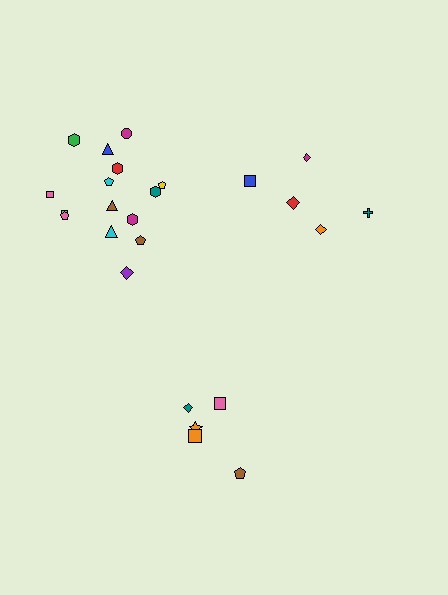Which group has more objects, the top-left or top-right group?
The top-left group.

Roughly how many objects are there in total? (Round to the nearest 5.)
Roughly 25 objects in total.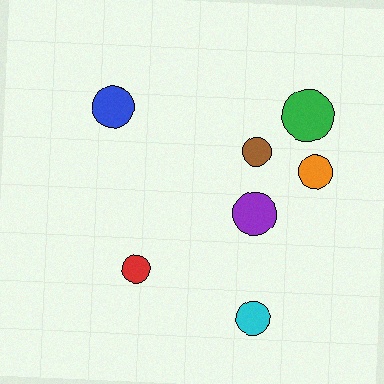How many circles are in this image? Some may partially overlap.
There are 7 circles.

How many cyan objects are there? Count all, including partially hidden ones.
There is 1 cyan object.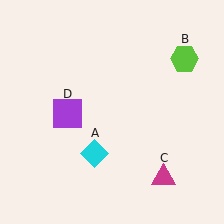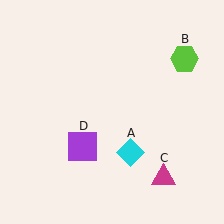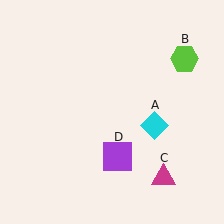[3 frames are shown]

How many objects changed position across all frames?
2 objects changed position: cyan diamond (object A), purple square (object D).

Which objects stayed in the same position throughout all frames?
Lime hexagon (object B) and magenta triangle (object C) remained stationary.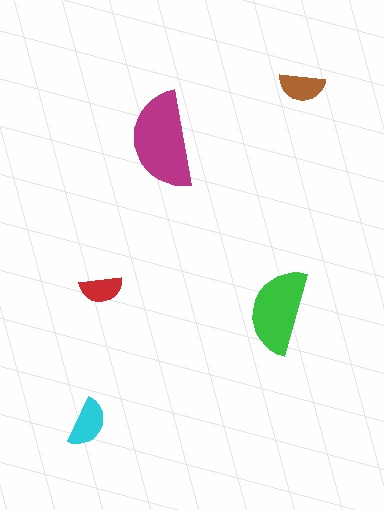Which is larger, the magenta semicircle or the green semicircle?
The magenta one.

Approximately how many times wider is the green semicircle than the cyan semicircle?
About 1.5 times wider.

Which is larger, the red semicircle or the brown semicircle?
The brown one.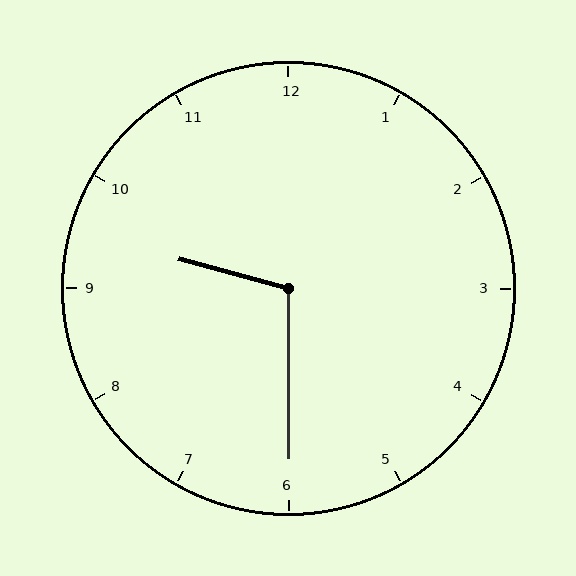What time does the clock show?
9:30.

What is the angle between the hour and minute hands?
Approximately 105 degrees.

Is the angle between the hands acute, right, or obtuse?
It is obtuse.